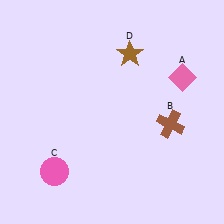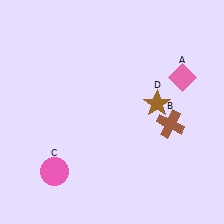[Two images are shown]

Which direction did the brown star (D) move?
The brown star (D) moved down.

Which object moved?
The brown star (D) moved down.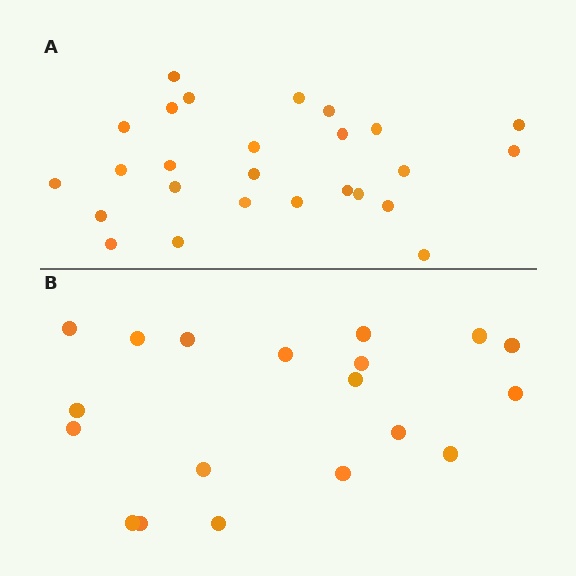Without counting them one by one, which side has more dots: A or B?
Region A (the top region) has more dots.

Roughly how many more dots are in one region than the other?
Region A has roughly 8 or so more dots than region B.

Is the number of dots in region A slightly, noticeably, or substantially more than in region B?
Region A has noticeably more, but not dramatically so. The ratio is roughly 1.4 to 1.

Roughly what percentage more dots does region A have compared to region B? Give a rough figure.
About 35% more.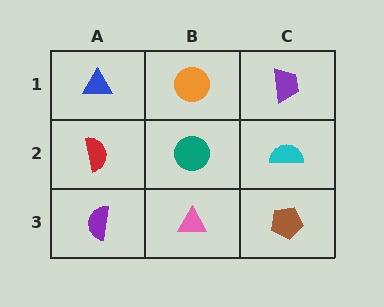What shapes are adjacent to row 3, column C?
A cyan semicircle (row 2, column C), a pink triangle (row 3, column B).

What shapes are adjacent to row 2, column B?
An orange circle (row 1, column B), a pink triangle (row 3, column B), a red semicircle (row 2, column A), a cyan semicircle (row 2, column C).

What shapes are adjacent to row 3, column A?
A red semicircle (row 2, column A), a pink triangle (row 3, column B).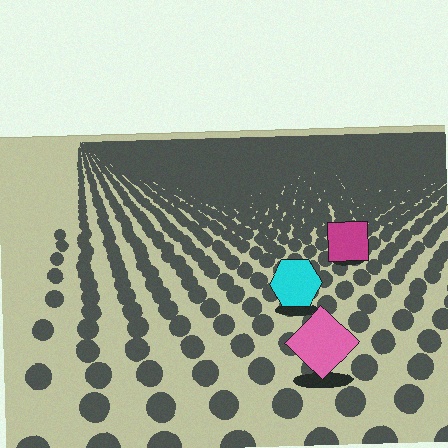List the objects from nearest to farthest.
From nearest to farthest: the pink diamond, the cyan hexagon, the magenta square.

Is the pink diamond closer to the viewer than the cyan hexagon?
Yes. The pink diamond is closer — you can tell from the texture gradient: the ground texture is coarser near it.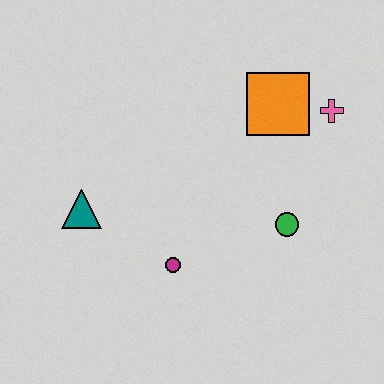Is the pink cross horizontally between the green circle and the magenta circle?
No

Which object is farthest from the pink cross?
The teal triangle is farthest from the pink cross.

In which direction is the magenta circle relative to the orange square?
The magenta circle is below the orange square.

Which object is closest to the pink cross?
The orange square is closest to the pink cross.